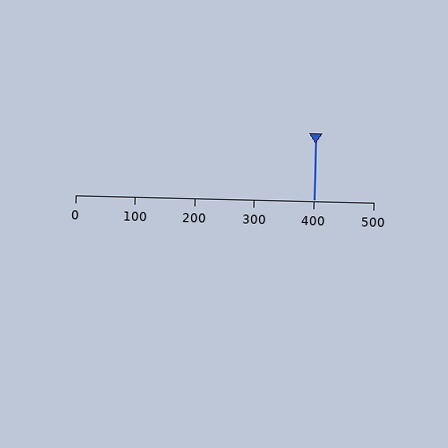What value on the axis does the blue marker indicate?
The marker indicates approximately 400.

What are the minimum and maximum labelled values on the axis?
The axis runs from 0 to 500.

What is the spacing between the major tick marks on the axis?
The major ticks are spaced 100 apart.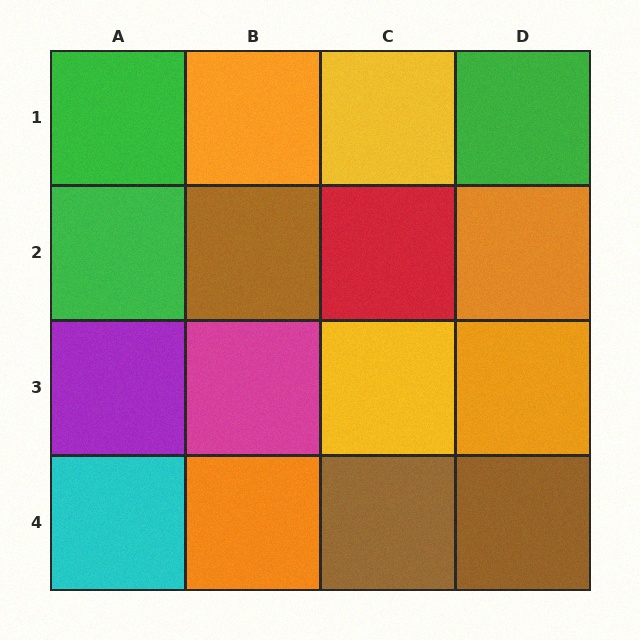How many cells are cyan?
1 cell is cyan.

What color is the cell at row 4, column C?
Brown.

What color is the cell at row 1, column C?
Yellow.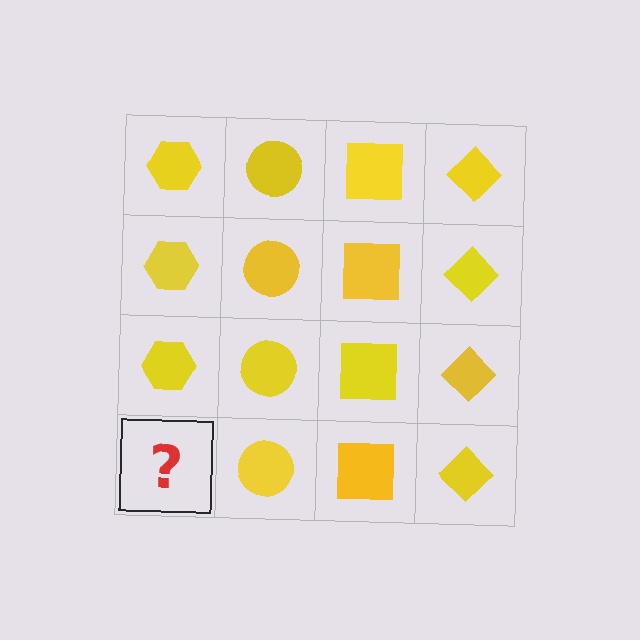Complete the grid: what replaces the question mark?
The question mark should be replaced with a yellow hexagon.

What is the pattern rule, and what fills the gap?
The rule is that each column has a consistent shape. The gap should be filled with a yellow hexagon.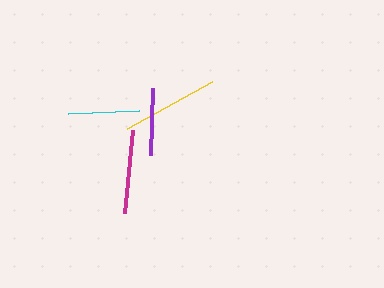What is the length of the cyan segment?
The cyan segment is approximately 71 pixels long.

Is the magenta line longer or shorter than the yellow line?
The yellow line is longer than the magenta line.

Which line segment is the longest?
The yellow line is the longest at approximately 97 pixels.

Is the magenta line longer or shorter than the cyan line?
The magenta line is longer than the cyan line.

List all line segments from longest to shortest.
From longest to shortest: yellow, magenta, cyan, purple.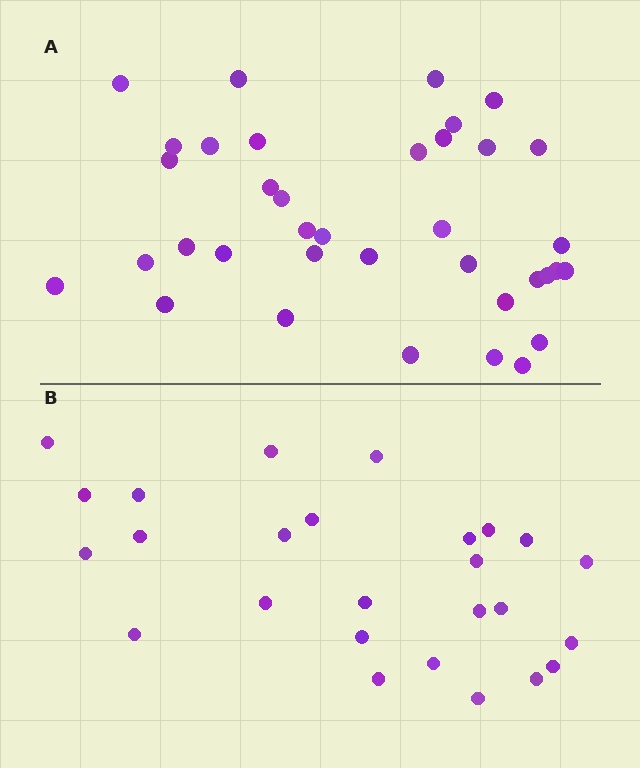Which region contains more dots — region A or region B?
Region A (the top region) has more dots.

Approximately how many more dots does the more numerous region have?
Region A has roughly 12 or so more dots than region B.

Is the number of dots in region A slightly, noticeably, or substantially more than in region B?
Region A has noticeably more, but not dramatically so. The ratio is roughly 1.4 to 1.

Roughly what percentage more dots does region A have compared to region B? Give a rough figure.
About 40% more.